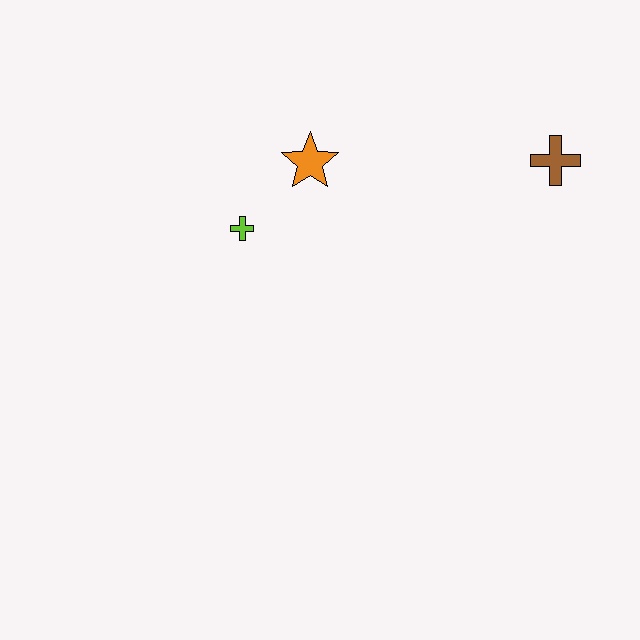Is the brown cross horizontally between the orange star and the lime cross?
No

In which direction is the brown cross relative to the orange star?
The brown cross is to the right of the orange star.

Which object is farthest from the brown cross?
The lime cross is farthest from the brown cross.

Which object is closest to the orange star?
The lime cross is closest to the orange star.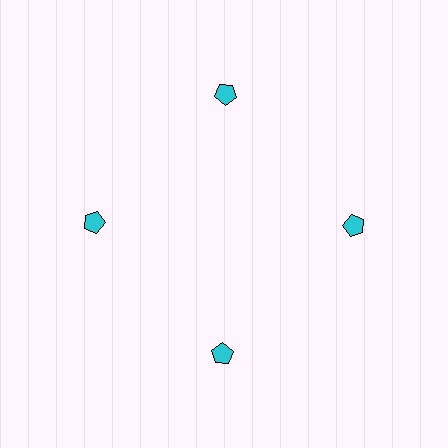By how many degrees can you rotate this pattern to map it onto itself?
The pattern maps onto itself every 90 degrees of rotation.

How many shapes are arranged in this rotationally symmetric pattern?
There are 4 shapes, arranged in 4 groups of 1.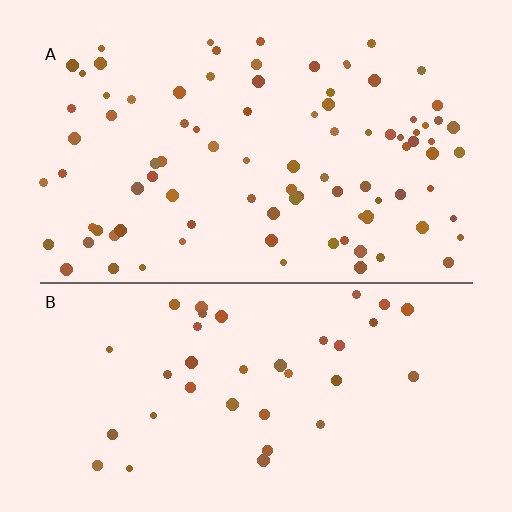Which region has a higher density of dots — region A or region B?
A (the top).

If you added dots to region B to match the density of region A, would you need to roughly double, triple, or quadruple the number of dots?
Approximately double.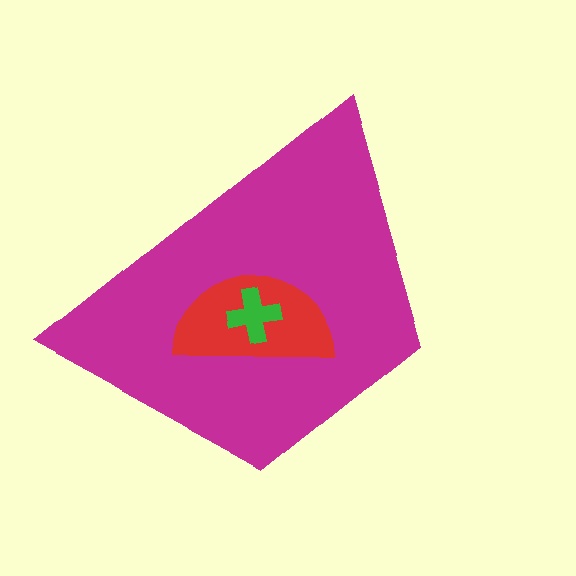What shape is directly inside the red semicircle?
The green cross.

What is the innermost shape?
The green cross.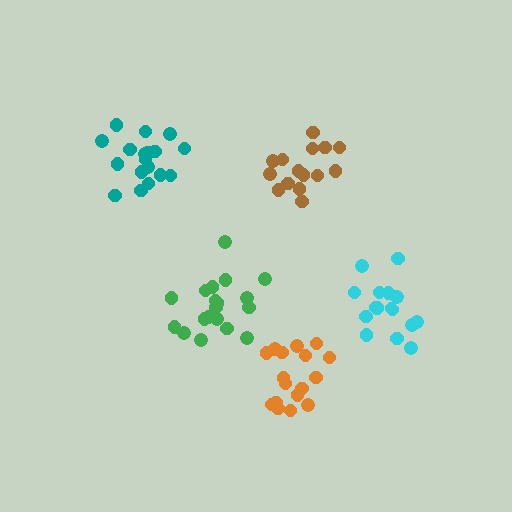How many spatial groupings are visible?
There are 5 spatial groupings.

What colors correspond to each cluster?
The clusters are colored: brown, teal, orange, green, cyan.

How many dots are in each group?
Group 1: 15 dots, Group 2: 18 dots, Group 3: 17 dots, Group 4: 19 dots, Group 5: 16 dots (85 total).